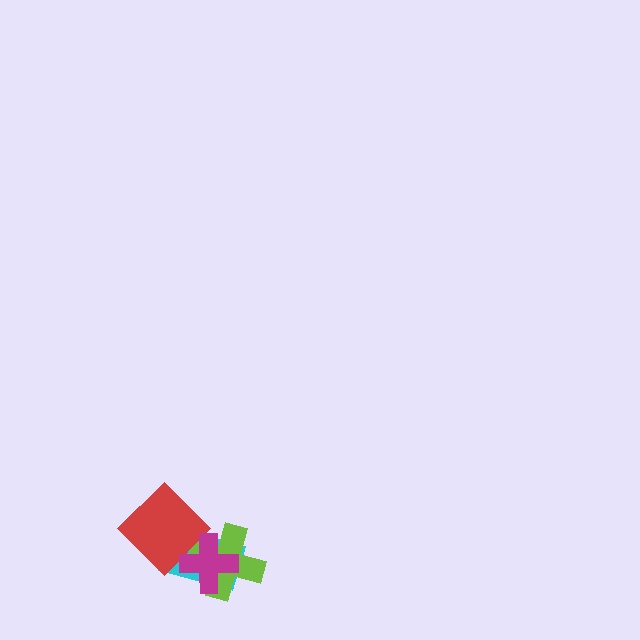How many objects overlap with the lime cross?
3 objects overlap with the lime cross.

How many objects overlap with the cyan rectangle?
3 objects overlap with the cyan rectangle.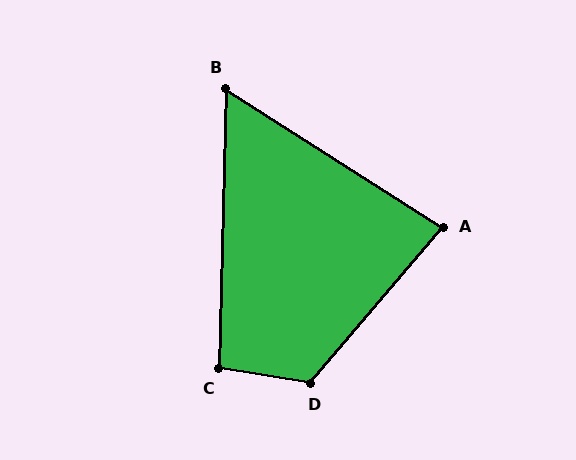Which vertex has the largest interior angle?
D, at approximately 121 degrees.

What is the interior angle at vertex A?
Approximately 82 degrees (acute).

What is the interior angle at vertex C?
Approximately 98 degrees (obtuse).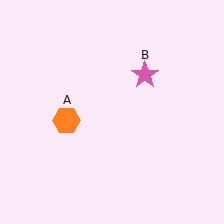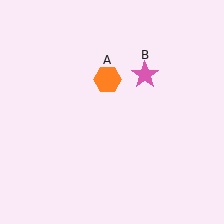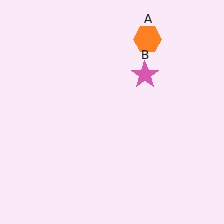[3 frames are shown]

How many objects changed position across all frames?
1 object changed position: orange hexagon (object A).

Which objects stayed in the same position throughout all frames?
Pink star (object B) remained stationary.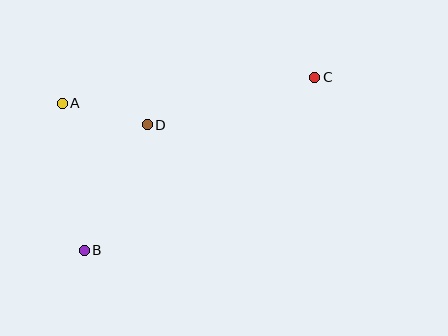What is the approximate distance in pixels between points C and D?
The distance between C and D is approximately 174 pixels.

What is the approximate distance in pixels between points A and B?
The distance between A and B is approximately 149 pixels.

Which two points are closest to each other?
Points A and D are closest to each other.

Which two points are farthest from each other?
Points B and C are farthest from each other.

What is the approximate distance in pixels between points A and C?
The distance between A and C is approximately 254 pixels.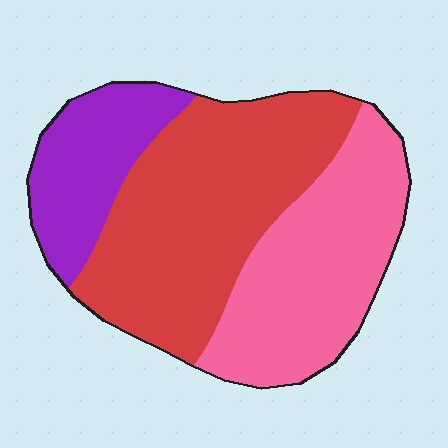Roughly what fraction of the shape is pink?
Pink takes up about one third (1/3) of the shape.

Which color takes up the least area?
Purple, at roughly 20%.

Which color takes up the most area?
Red, at roughly 45%.